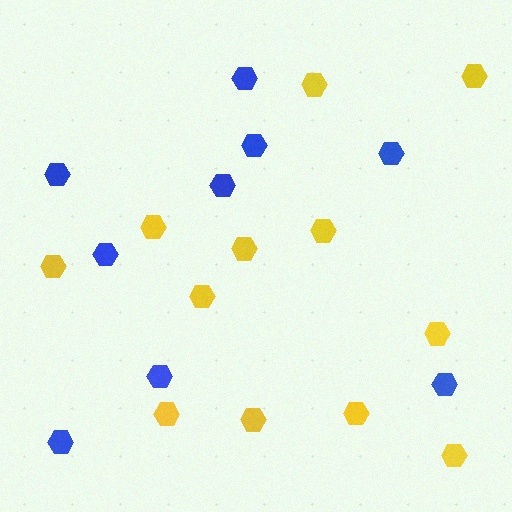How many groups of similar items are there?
There are 2 groups: one group of blue hexagons (9) and one group of yellow hexagons (12).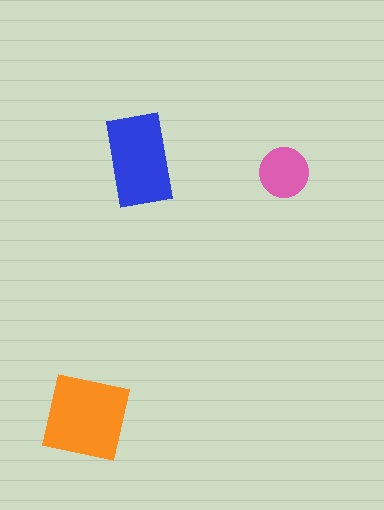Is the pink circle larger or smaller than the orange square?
Smaller.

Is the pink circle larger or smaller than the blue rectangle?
Smaller.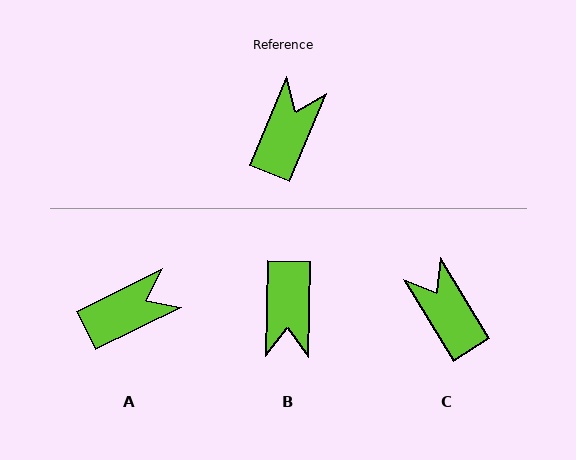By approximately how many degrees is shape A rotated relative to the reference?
Approximately 41 degrees clockwise.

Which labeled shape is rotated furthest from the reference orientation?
B, about 159 degrees away.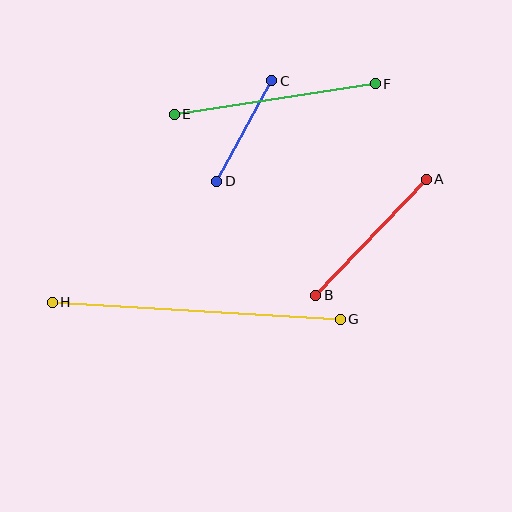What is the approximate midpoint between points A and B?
The midpoint is at approximately (371, 237) pixels.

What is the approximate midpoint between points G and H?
The midpoint is at approximately (196, 311) pixels.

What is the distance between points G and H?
The distance is approximately 289 pixels.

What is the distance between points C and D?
The distance is approximately 115 pixels.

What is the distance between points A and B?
The distance is approximately 160 pixels.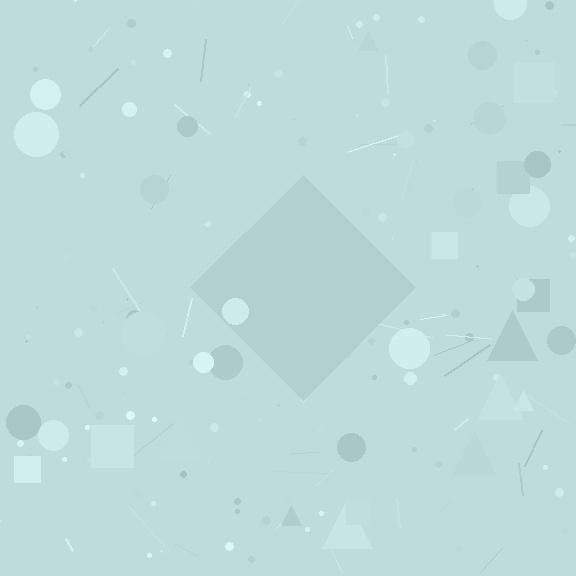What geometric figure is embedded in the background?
A diamond is embedded in the background.